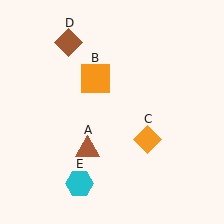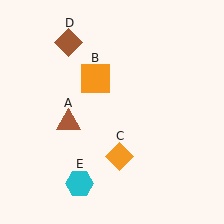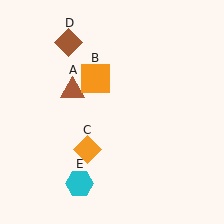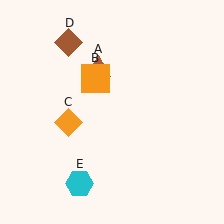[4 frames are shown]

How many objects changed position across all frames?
2 objects changed position: brown triangle (object A), orange diamond (object C).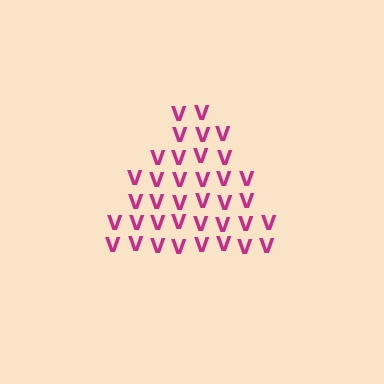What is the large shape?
The large shape is a triangle.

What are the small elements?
The small elements are letter V's.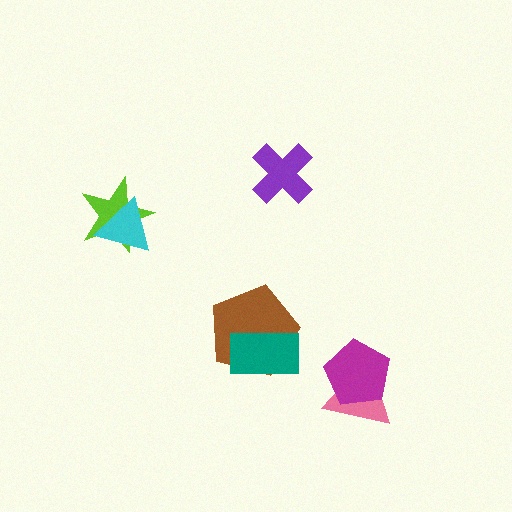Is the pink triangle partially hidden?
Yes, it is partially covered by another shape.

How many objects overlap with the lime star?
1 object overlaps with the lime star.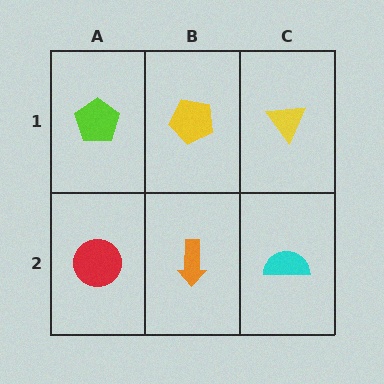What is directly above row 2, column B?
A yellow pentagon.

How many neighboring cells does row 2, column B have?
3.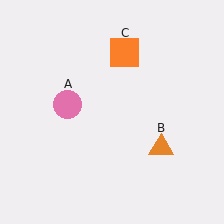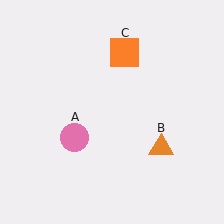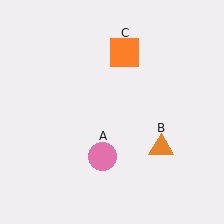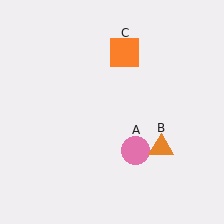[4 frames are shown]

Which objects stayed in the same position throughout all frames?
Orange triangle (object B) and orange square (object C) remained stationary.